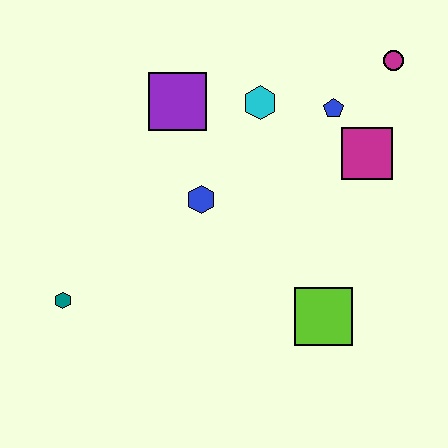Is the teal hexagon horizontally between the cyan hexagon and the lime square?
No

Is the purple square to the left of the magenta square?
Yes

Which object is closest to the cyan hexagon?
The blue pentagon is closest to the cyan hexagon.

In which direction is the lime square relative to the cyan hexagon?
The lime square is below the cyan hexagon.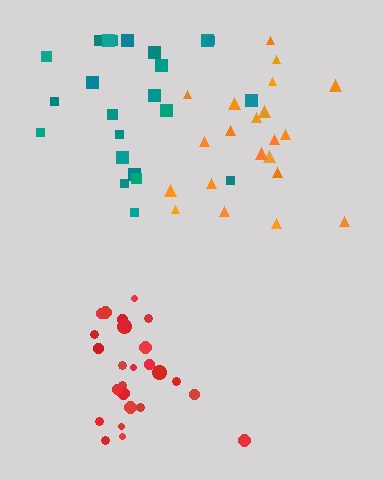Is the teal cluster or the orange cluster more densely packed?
Orange.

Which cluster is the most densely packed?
Red.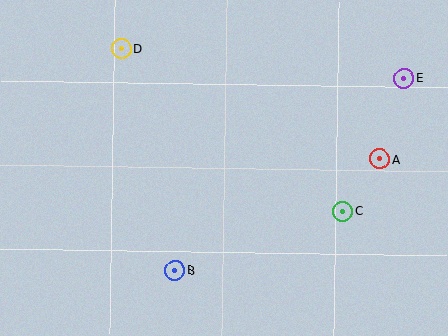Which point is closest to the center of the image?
Point B at (175, 270) is closest to the center.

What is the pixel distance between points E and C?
The distance between E and C is 146 pixels.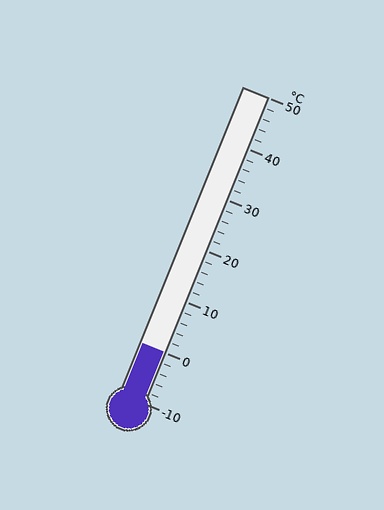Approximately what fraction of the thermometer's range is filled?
The thermometer is filled to approximately 15% of its range.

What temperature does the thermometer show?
The thermometer shows approximately 0°C.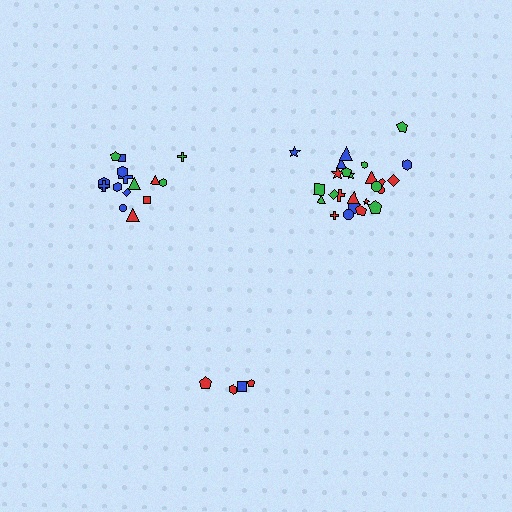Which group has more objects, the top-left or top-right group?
The top-right group.